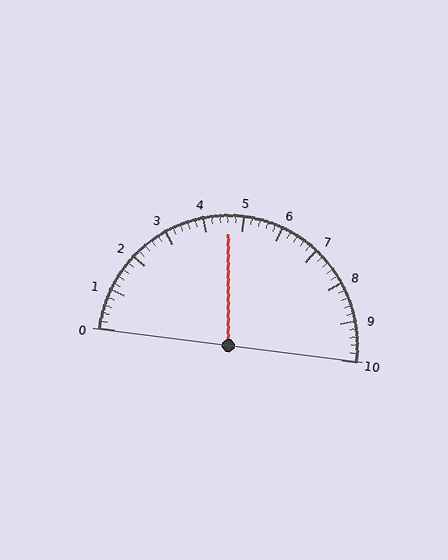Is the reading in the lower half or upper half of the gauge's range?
The reading is in the lower half of the range (0 to 10).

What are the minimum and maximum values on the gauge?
The gauge ranges from 0 to 10.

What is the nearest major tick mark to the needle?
The nearest major tick mark is 5.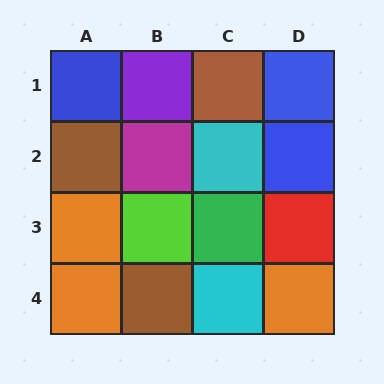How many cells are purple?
1 cell is purple.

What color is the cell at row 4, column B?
Brown.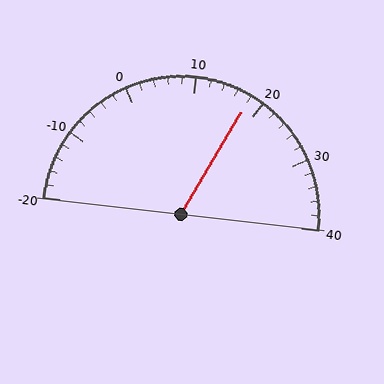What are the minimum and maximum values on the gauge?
The gauge ranges from -20 to 40.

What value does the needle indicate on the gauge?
The needle indicates approximately 18.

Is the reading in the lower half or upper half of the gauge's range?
The reading is in the upper half of the range (-20 to 40).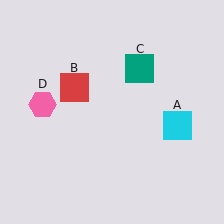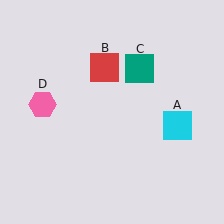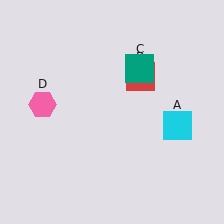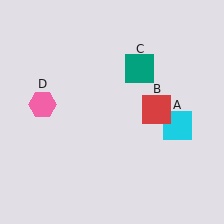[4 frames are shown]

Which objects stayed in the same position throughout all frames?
Cyan square (object A) and teal square (object C) and pink hexagon (object D) remained stationary.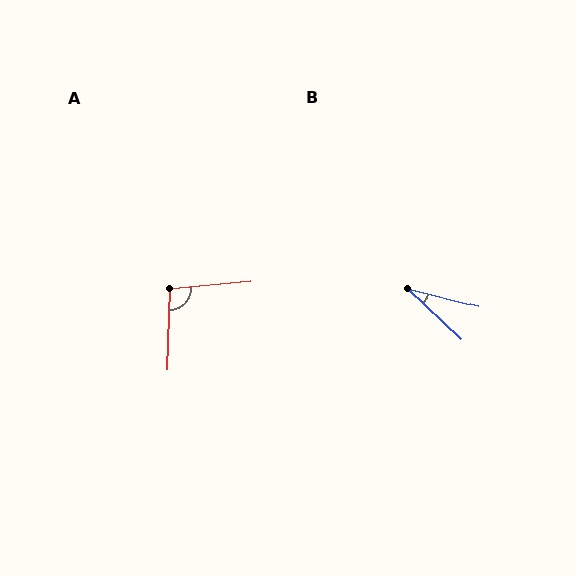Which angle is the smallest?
B, at approximately 29 degrees.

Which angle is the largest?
A, at approximately 96 degrees.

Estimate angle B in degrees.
Approximately 29 degrees.